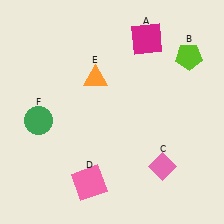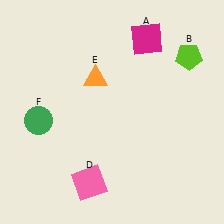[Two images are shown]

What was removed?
The pink diamond (C) was removed in Image 2.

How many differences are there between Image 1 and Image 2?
There is 1 difference between the two images.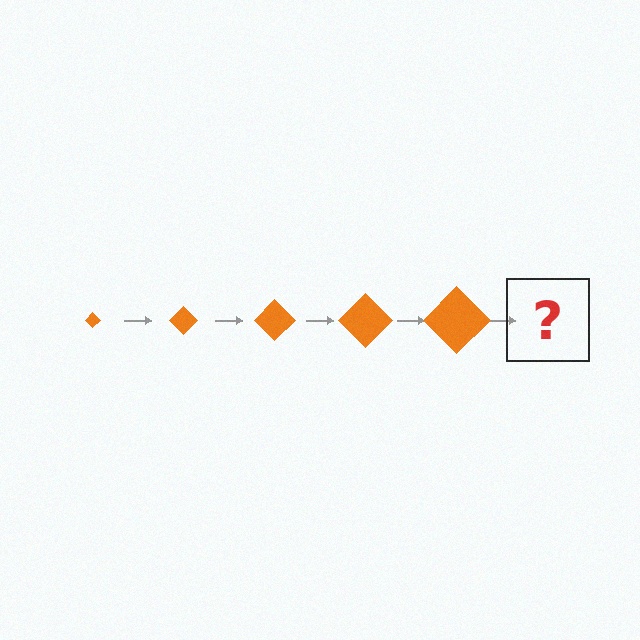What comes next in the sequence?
The next element should be an orange diamond, larger than the previous one.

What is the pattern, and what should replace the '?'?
The pattern is that the diamond gets progressively larger each step. The '?' should be an orange diamond, larger than the previous one.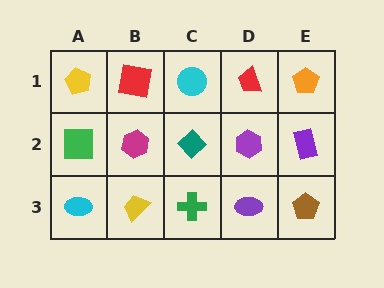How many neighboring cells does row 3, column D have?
3.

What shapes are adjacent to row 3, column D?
A purple hexagon (row 2, column D), a green cross (row 3, column C), a brown pentagon (row 3, column E).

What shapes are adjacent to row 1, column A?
A green square (row 2, column A), a red square (row 1, column B).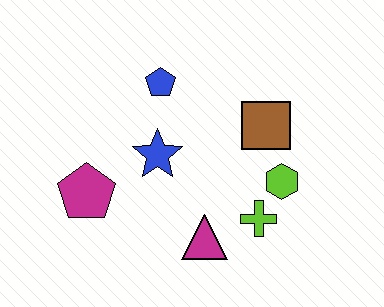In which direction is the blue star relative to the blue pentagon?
The blue star is below the blue pentagon.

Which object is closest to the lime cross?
The lime hexagon is closest to the lime cross.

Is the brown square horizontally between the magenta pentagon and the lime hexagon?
Yes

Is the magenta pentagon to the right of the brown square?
No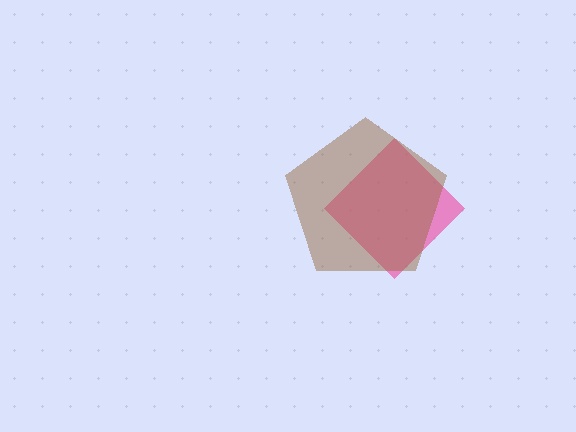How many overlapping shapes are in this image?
There are 2 overlapping shapes in the image.